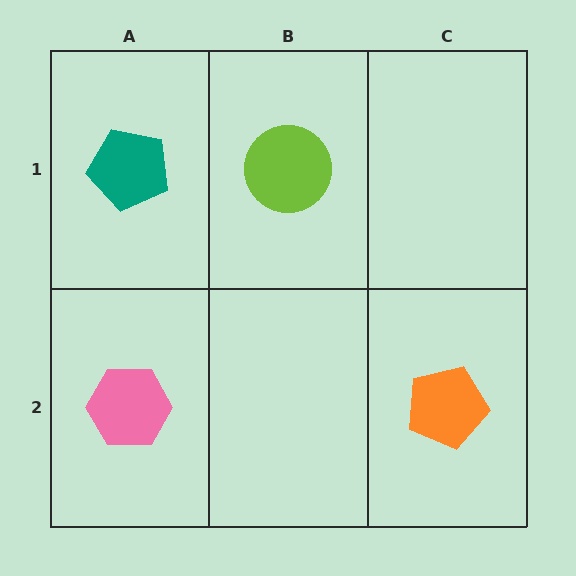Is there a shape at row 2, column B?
No, that cell is empty.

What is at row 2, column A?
A pink hexagon.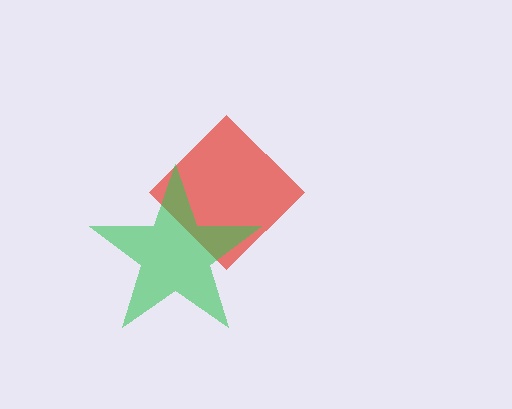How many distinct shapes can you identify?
There are 2 distinct shapes: a red diamond, a green star.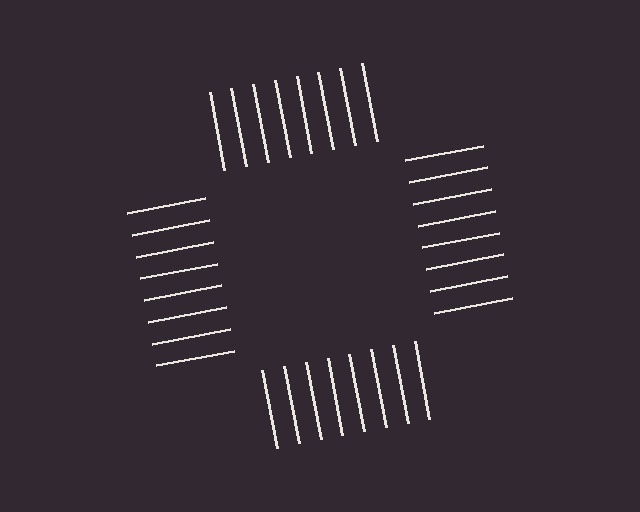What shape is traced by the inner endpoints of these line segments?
An illusory square — the line segments terminate on its edges but no continuous stroke is drawn.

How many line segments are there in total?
32 — 8 along each of the 4 edges.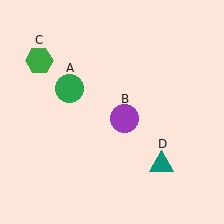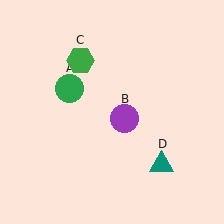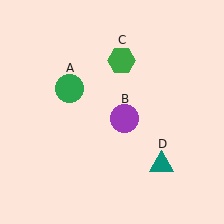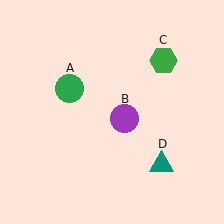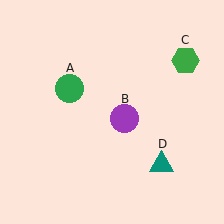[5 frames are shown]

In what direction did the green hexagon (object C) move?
The green hexagon (object C) moved right.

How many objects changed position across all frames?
1 object changed position: green hexagon (object C).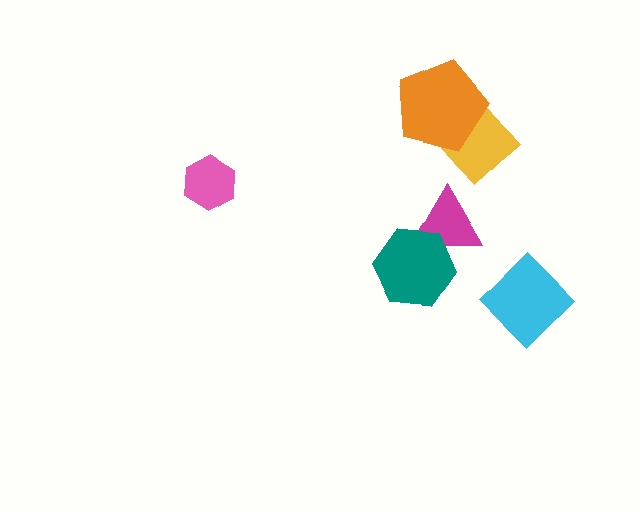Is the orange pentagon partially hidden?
No, no other shape covers it.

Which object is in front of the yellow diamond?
The orange pentagon is in front of the yellow diamond.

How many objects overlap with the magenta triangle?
1 object overlaps with the magenta triangle.